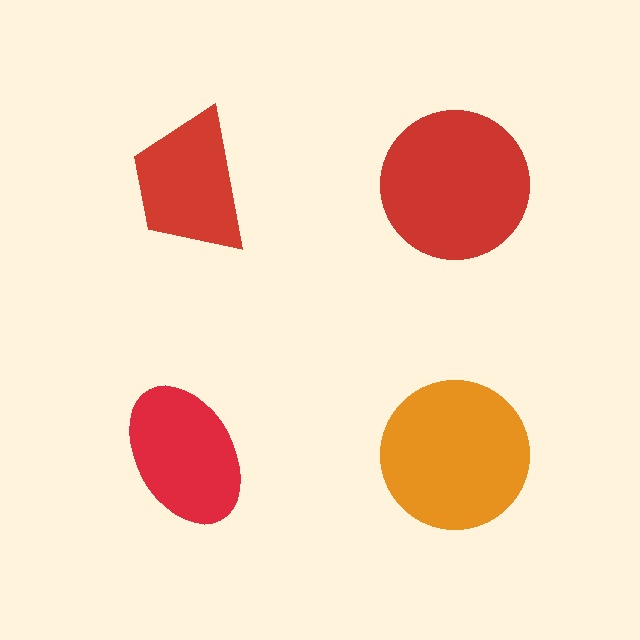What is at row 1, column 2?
A red circle.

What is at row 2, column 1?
A red ellipse.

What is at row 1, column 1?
A red trapezoid.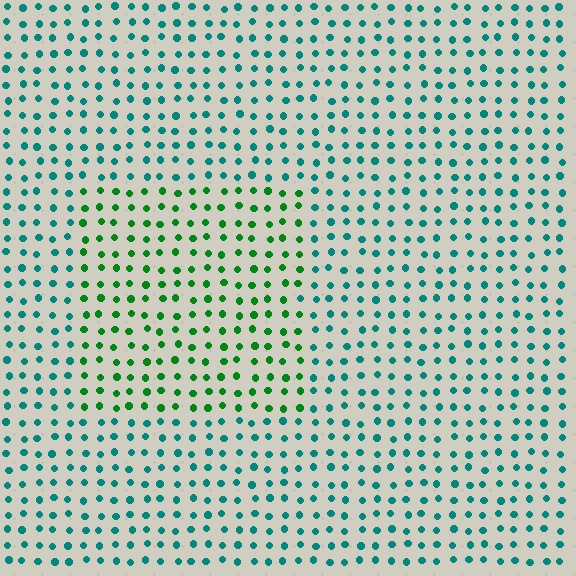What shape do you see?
I see a rectangle.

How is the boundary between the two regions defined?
The boundary is defined purely by a slight shift in hue (about 46 degrees). Spacing, size, and orientation are identical on both sides.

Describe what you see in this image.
The image is filled with small teal elements in a uniform arrangement. A rectangle-shaped region is visible where the elements are tinted to a slightly different hue, forming a subtle color boundary.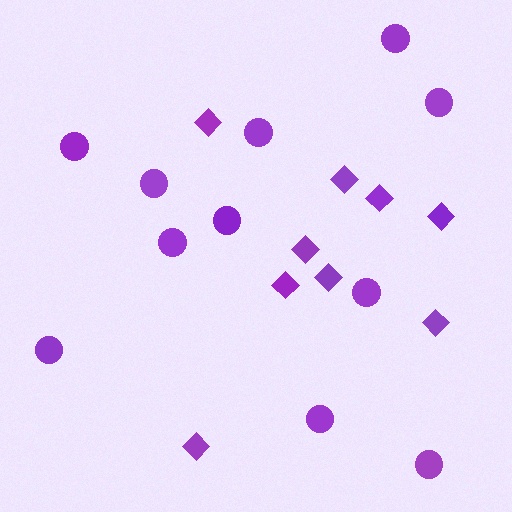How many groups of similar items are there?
There are 2 groups: one group of circles (11) and one group of diamonds (9).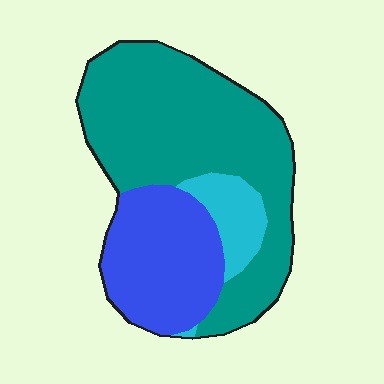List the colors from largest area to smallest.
From largest to smallest: teal, blue, cyan.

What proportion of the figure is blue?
Blue takes up about one third (1/3) of the figure.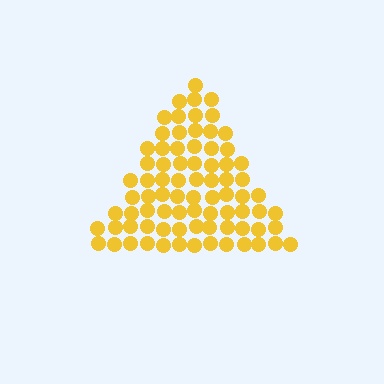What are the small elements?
The small elements are circles.